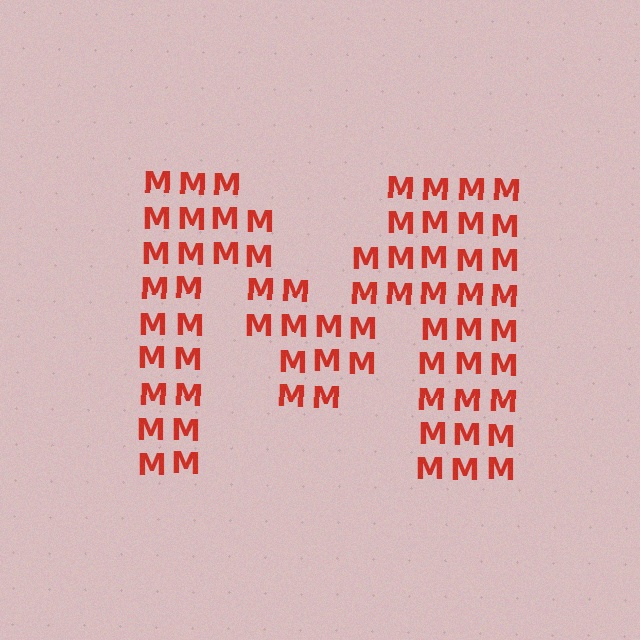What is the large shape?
The large shape is the letter M.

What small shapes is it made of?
It is made of small letter M's.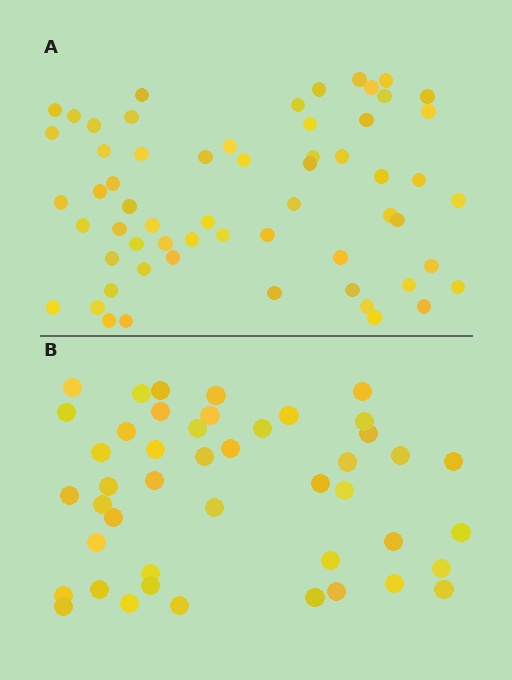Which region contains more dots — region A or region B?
Region A (the top region) has more dots.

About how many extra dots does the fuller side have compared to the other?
Region A has approximately 15 more dots than region B.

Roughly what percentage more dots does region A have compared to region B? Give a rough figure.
About 35% more.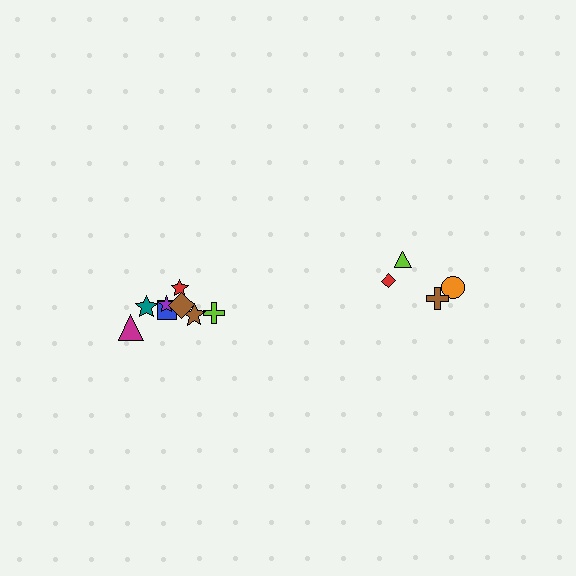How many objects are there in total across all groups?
There are 12 objects.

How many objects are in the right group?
There are 4 objects.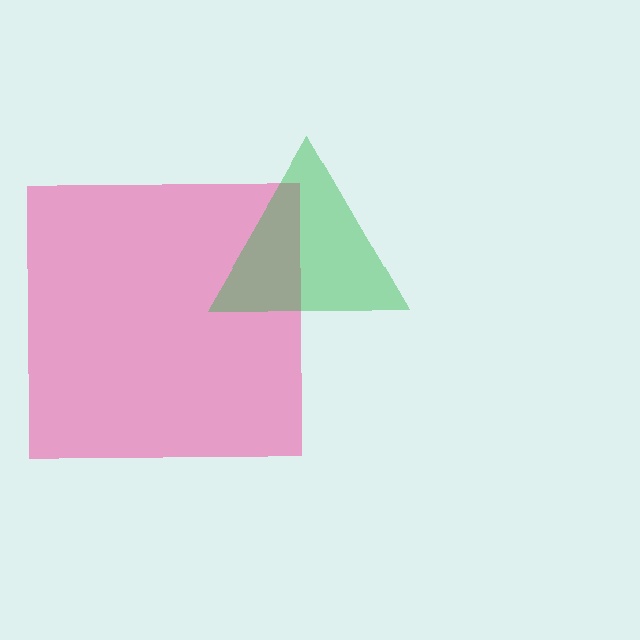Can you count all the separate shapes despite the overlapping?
Yes, there are 2 separate shapes.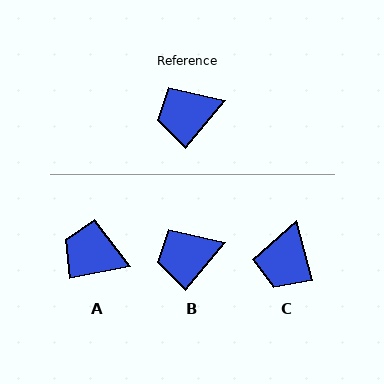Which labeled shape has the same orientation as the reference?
B.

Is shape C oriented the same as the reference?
No, it is off by about 55 degrees.